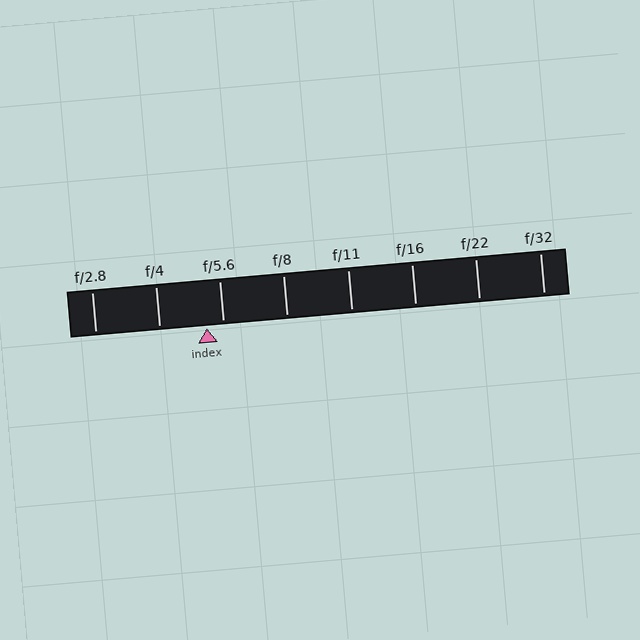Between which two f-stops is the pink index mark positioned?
The index mark is between f/4 and f/5.6.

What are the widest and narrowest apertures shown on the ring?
The widest aperture shown is f/2.8 and the narrowest is f/32.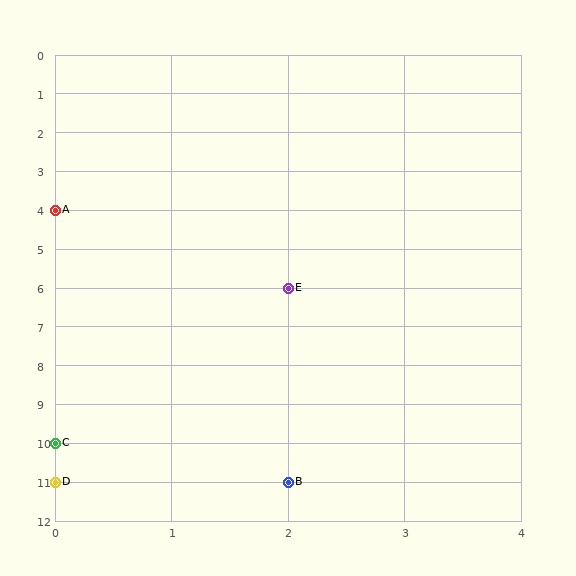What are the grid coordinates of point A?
Point A is at grid coordinates (0, 4).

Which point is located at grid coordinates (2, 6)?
Point E is at (2, 6).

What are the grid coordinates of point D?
Point D is at grid coordinates (0, 11).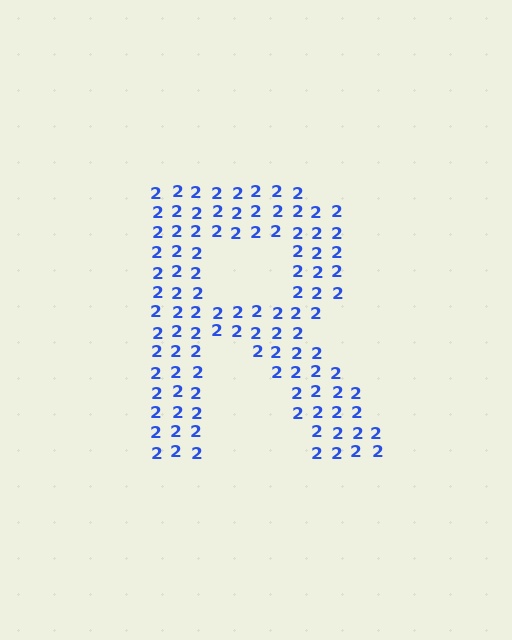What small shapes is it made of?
It is made of small digit 2's.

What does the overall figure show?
The overall figure shows the letter R.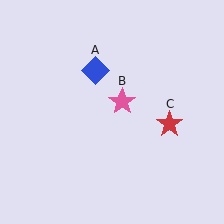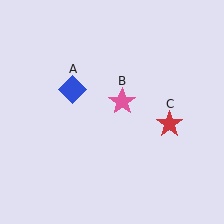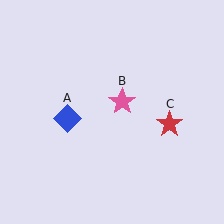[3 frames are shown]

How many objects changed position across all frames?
1 object changed position: blue diamond (object A).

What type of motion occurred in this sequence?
The blue diamond (object A) rotated counterclockwise around the center of the scene.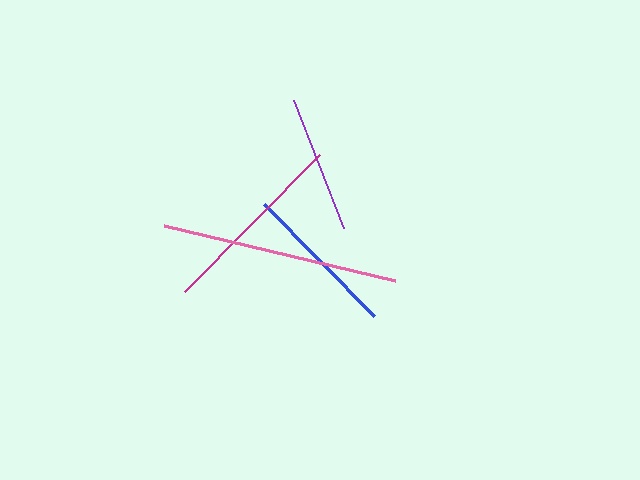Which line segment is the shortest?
The purple line is the shortest at approximately 137 pixels.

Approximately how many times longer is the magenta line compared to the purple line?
The magenta line is approximately 1.4 times the length of the purple line.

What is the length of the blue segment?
The blue segment is approximately 157 pixels long.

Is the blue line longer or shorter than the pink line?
The pink line is longer than the blue line.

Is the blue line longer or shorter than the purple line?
The blue line is longer than the purple line.